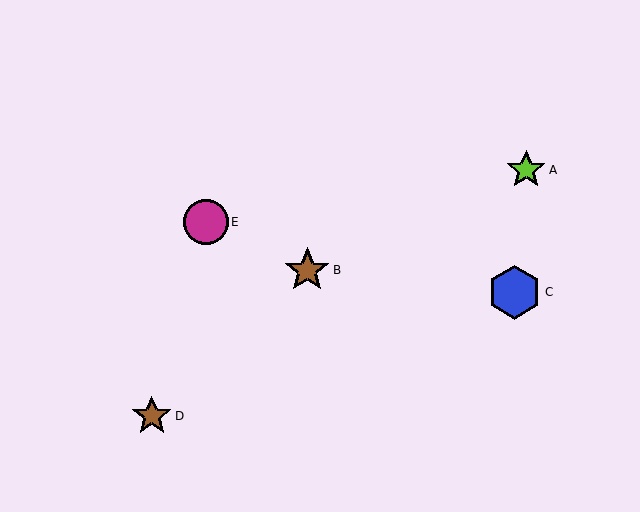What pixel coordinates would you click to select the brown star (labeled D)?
Click at (152, 416) to select the brown star D.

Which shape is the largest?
The blue hexagon (labeled C) is the largest.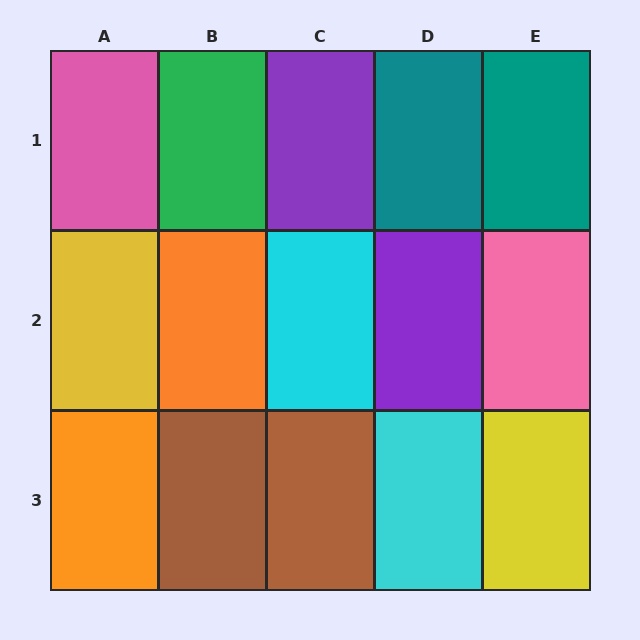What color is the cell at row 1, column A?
Pink.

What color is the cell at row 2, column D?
Purple.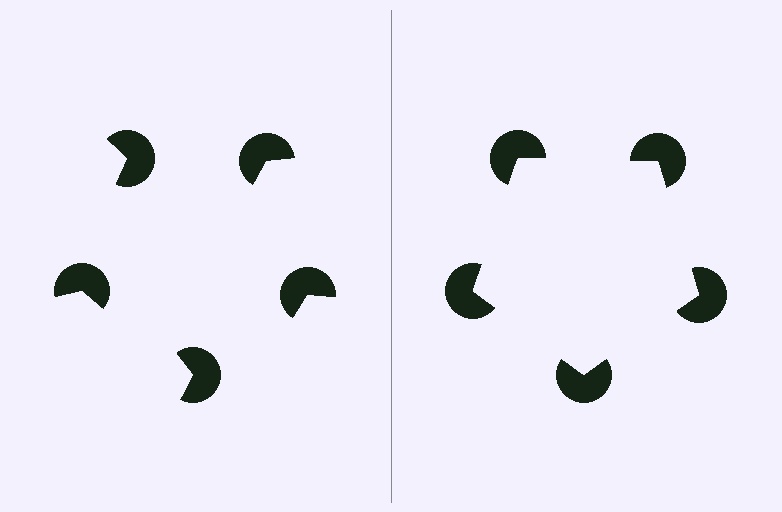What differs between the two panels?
The pac-man discs are positioned identically on both sides; only the wedge orientations differ. On the right they align to a pentagon; on the left they are misaligned.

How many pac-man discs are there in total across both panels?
10 — 5 on each side.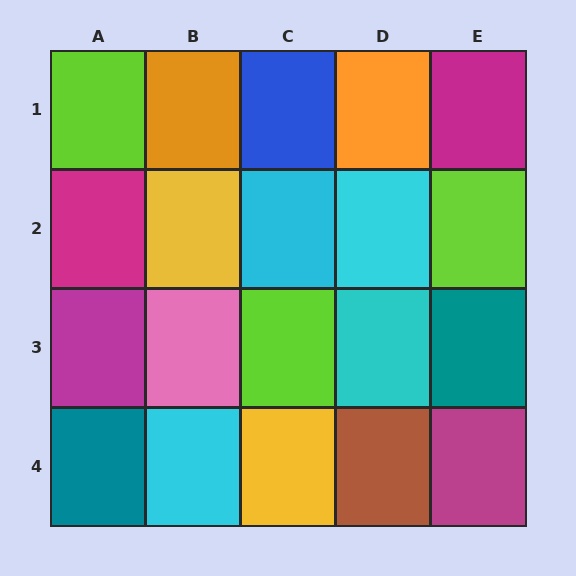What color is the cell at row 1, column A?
Lime.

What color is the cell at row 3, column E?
Teal.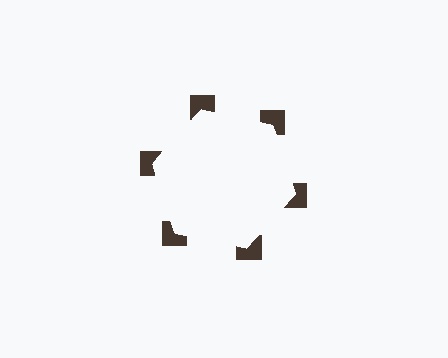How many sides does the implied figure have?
6 sides.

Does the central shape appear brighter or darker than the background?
It typically appears slightly brighter than the background, even though no actual brightness change is drawn.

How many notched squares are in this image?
There are 6 — one at each vertex of the illusory hexagon.